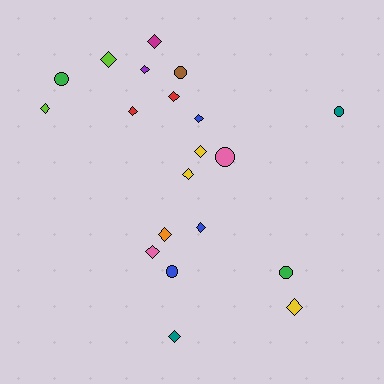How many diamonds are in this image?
There are 14 diamonds.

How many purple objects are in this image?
There is 1 purple object.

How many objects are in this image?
There are 20 objects.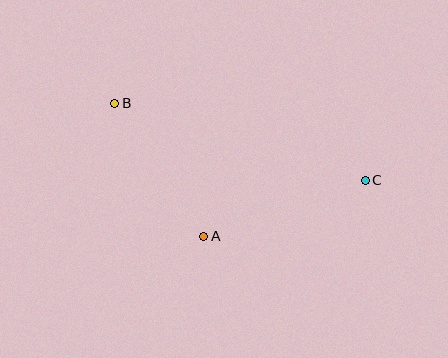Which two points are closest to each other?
Points A and B are closest to each other.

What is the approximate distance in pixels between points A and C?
The distance between A and C is approximately 171 pixels.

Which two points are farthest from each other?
Points B and C are farthest from each other.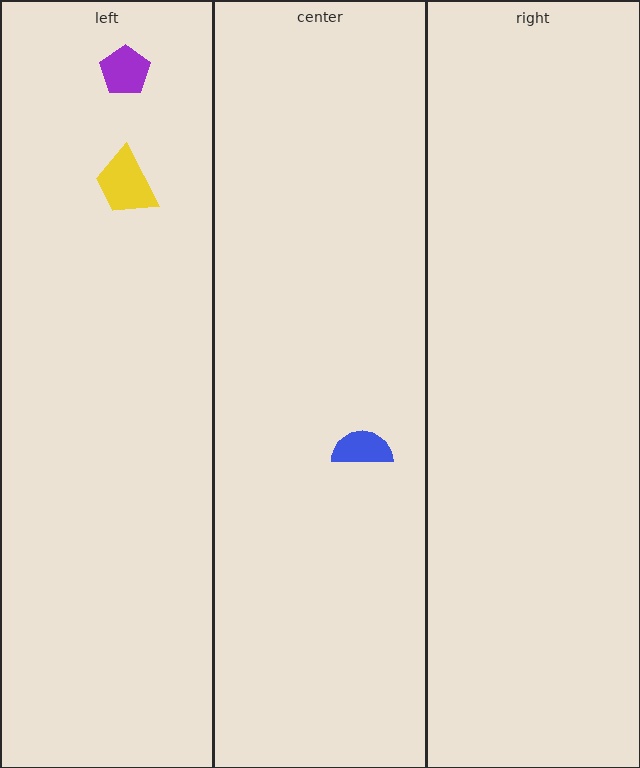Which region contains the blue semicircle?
The center region.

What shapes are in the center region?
The blue semicircle.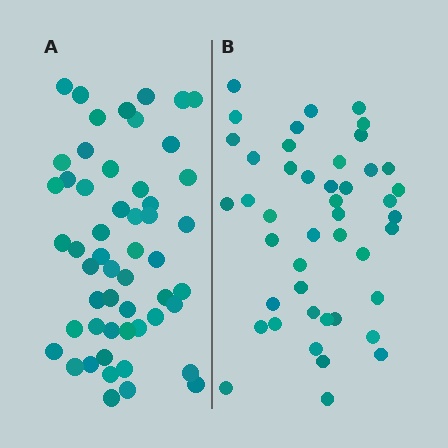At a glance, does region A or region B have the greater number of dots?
Region A (the left region) has more dots.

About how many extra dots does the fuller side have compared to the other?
Region A has roughly 8 or so more dots than region B.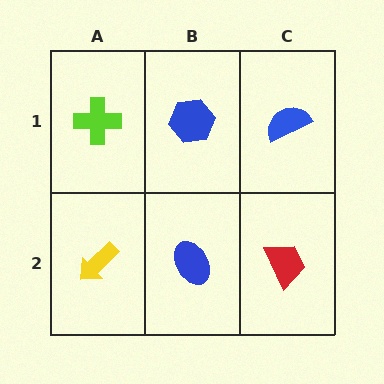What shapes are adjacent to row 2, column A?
A lime cross (row 1, column A), a blue ellipse (row 2, column B).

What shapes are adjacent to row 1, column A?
A yellow arrow (row 2, column A), a blue hexagon (row 1, column B).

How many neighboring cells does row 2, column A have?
2.